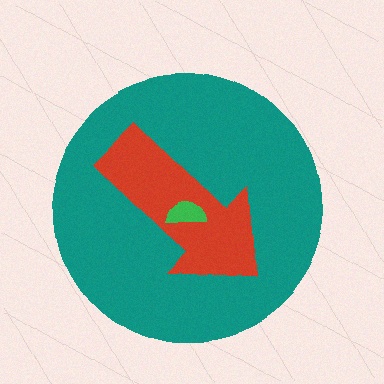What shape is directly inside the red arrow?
The green semicircle.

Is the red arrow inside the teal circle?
Yes.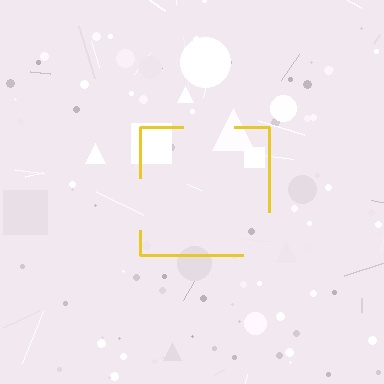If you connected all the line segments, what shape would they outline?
They would outline a square.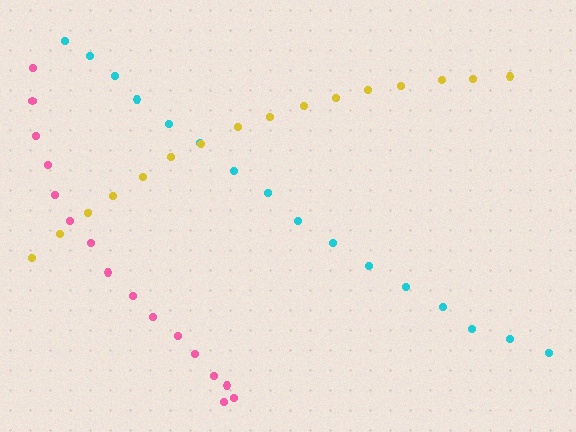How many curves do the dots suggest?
There are 3 distinct paths.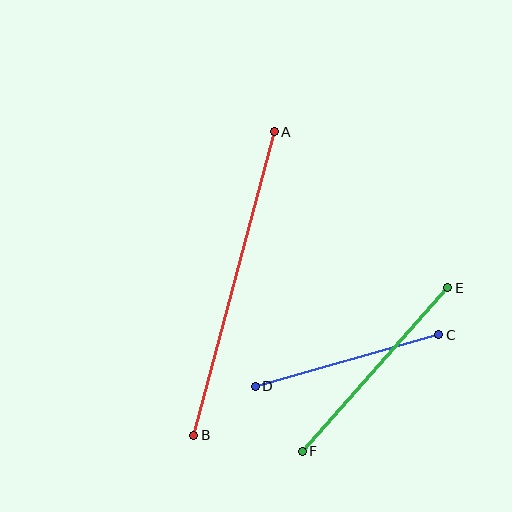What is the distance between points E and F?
The distance is approximately 219 pixels.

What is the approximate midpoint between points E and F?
The midpoint is at approximately (375, 370) pixels.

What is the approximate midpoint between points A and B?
The midpoint is at approximately (234, 283) pixels.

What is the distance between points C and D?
The distance is approximately 190 pixels.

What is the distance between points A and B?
The distance is approximately 314 pixels.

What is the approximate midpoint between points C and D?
The midpoint is at approximately (347, 361) pixels.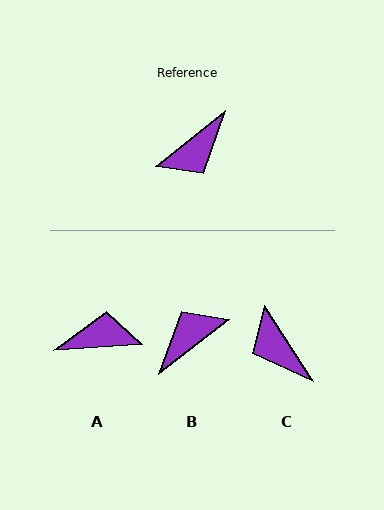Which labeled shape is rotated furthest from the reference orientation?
B, about 179 degrees away.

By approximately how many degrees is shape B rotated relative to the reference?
Approximately 179 degrees counter-clockwise.